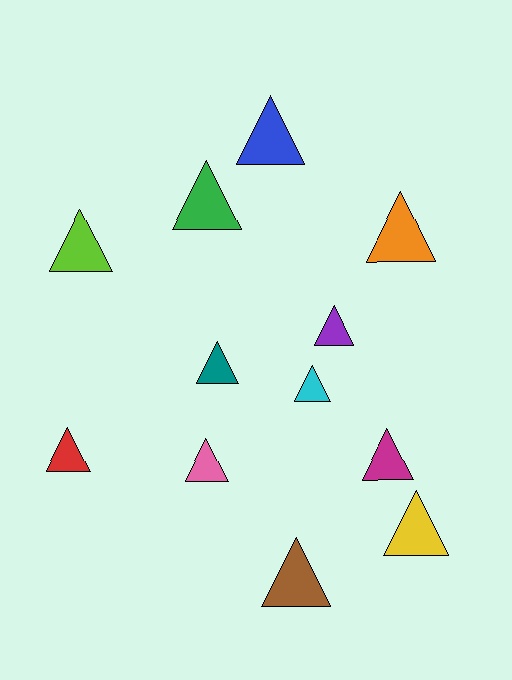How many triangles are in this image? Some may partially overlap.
There are 12 triangles.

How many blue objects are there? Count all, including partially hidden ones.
There is 1 blue object.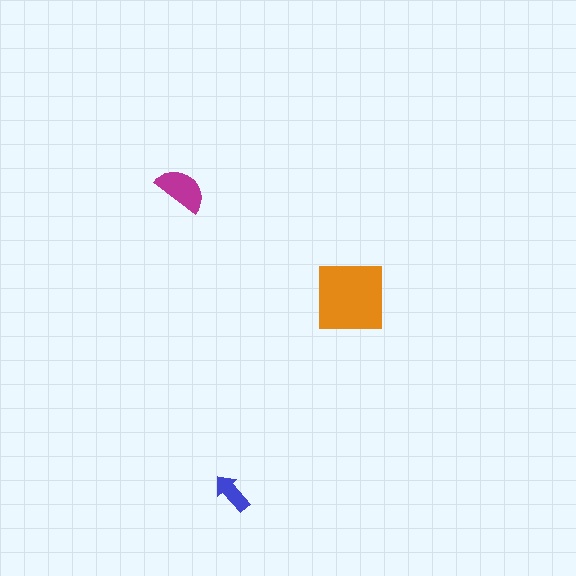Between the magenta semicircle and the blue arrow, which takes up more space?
The magenta semicircle.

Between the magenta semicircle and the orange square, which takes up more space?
The orange square.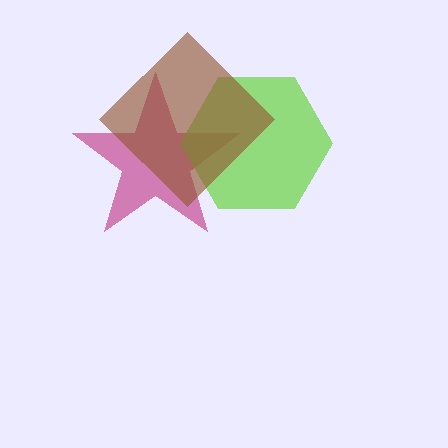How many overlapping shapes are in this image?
There are 3 overlapping shapes in the image.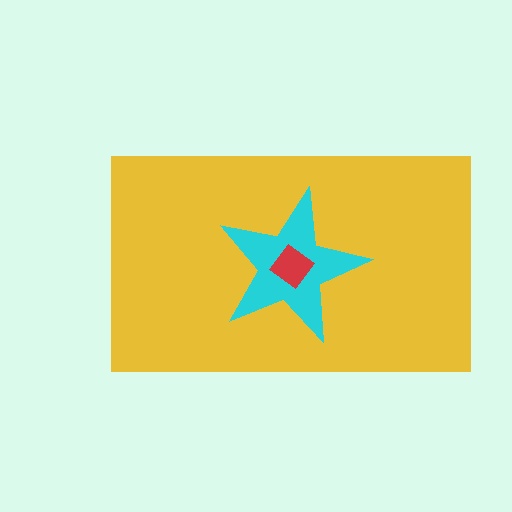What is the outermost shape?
The yellow rectangle.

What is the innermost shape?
The red diamond.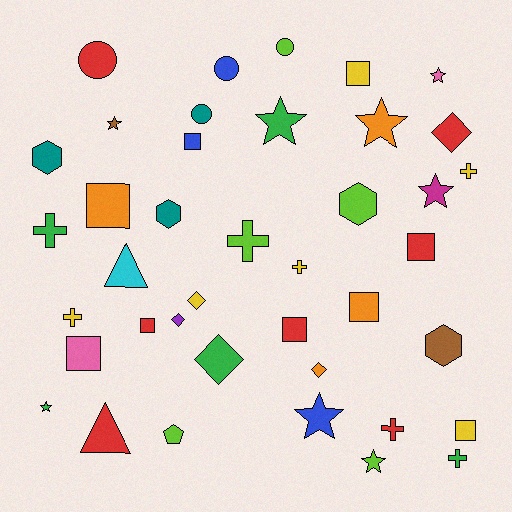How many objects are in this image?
There are 40 objects.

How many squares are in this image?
There are 9 squares.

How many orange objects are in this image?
There are 4 orange objects.